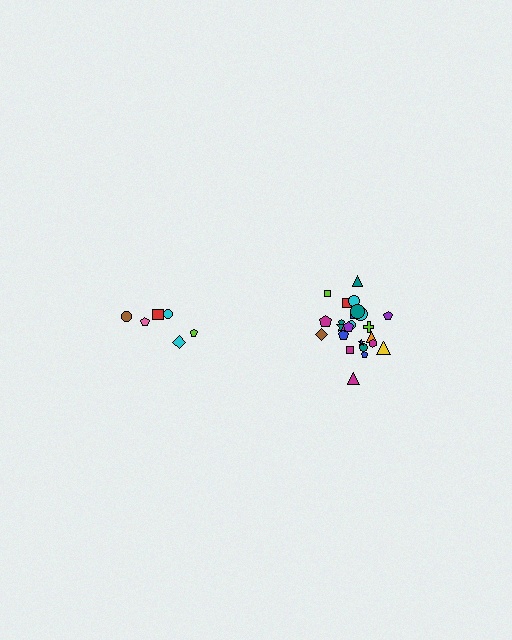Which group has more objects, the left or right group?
The right group.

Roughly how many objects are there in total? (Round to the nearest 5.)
Roughly 30 objects in total.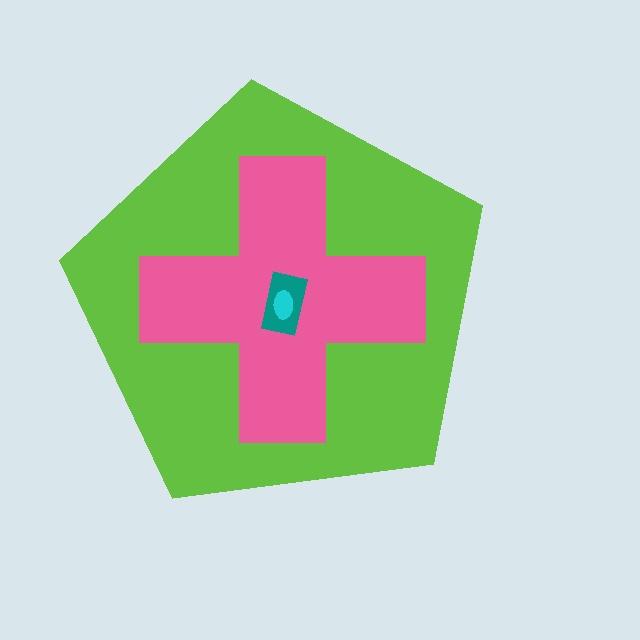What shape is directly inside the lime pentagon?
The pink cross.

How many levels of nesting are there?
4.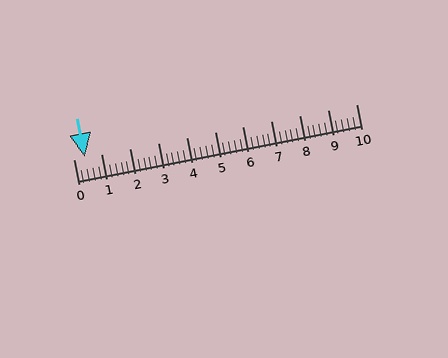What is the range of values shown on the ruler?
The ruler shows values from 0 to 10.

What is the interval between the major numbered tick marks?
The major tick marks are spaced 1 units apart.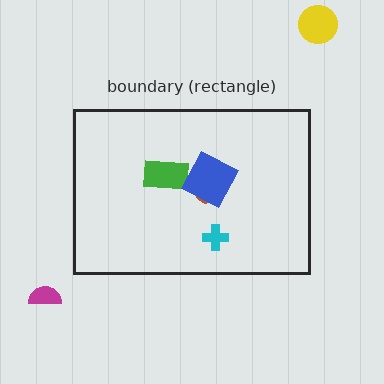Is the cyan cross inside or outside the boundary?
Inside.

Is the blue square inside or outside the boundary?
Inside.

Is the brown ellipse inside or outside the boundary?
Inside.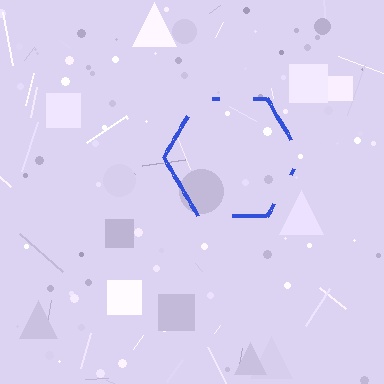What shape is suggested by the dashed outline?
The dashed outline suggests a hexagon.